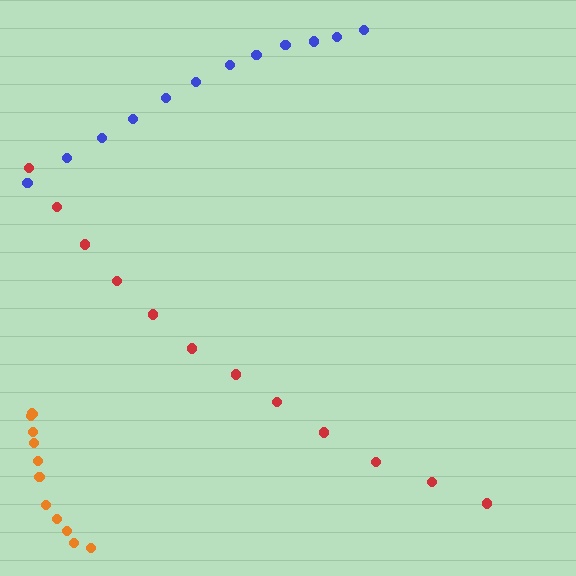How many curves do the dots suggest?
There are 3 distinct paths.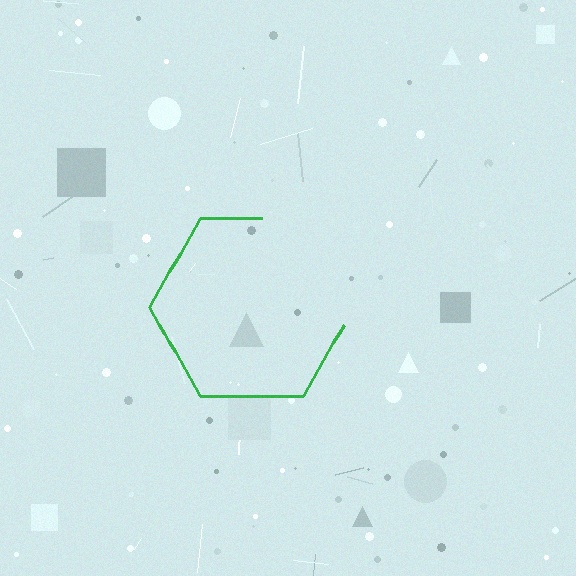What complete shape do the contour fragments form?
The contour fragments form a hexagon.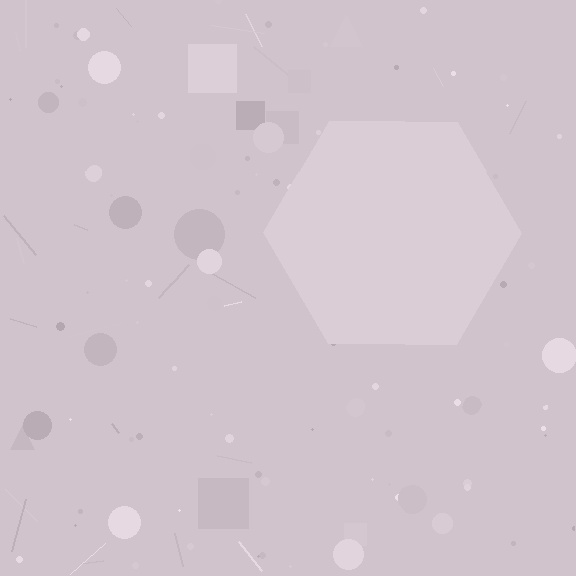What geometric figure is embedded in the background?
A hexagon is embedded in the background.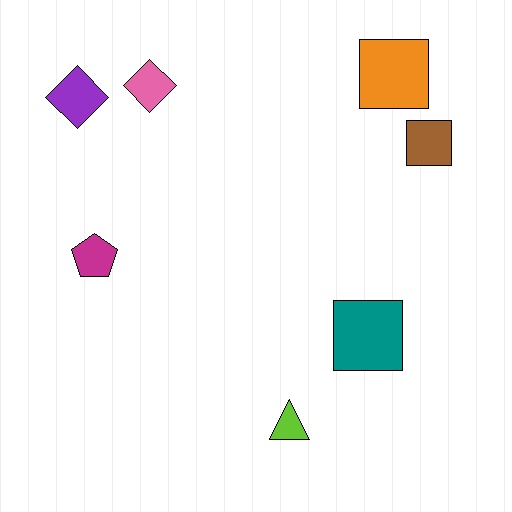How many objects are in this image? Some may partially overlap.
There are 7 objects.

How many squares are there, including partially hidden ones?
There are 3 squares.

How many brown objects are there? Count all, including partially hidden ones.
There is 1 brown object.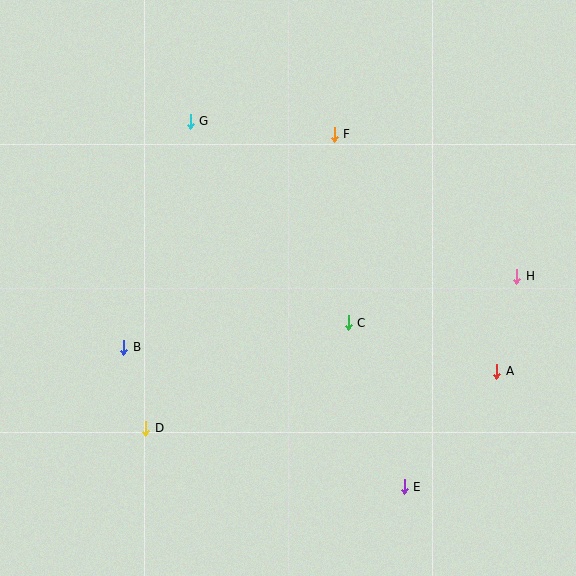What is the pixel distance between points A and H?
The distance between A and H is 97 pixels.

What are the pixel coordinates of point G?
Point G is at (190, 121).